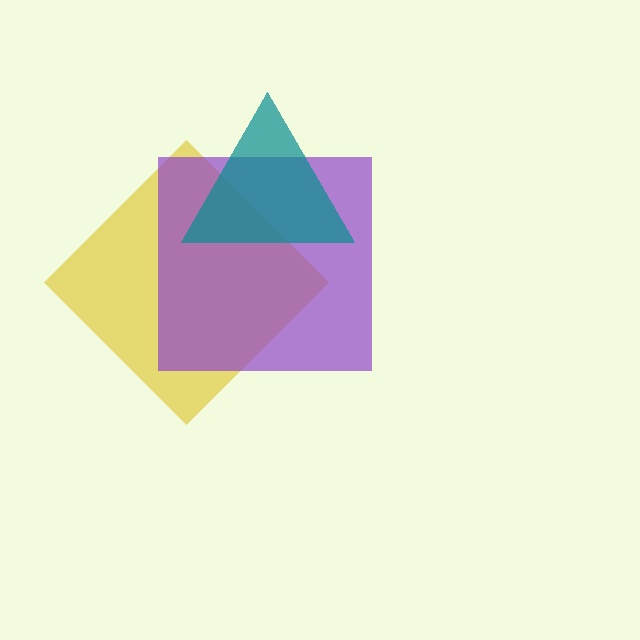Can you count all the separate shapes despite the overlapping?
Yes, there are 3 separate shapes.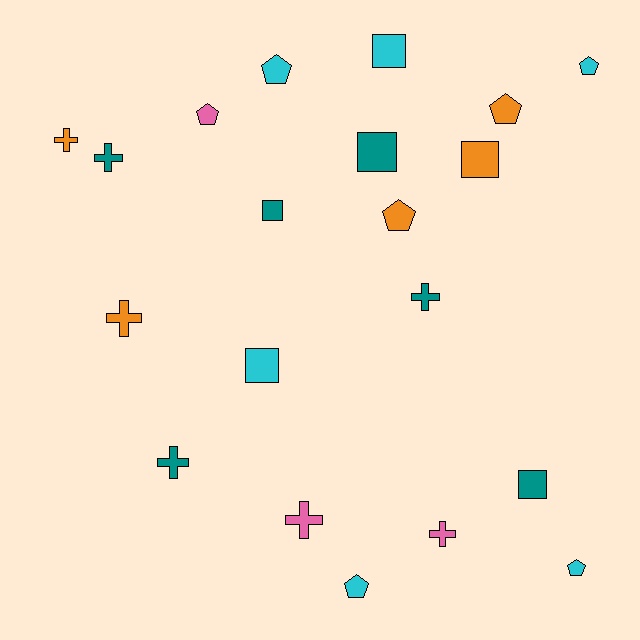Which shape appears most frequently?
Cross, with 7 objects.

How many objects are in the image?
There are 20 objects.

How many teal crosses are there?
There are 3 teal crosses.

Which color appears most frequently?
Cyan, with 6 objects.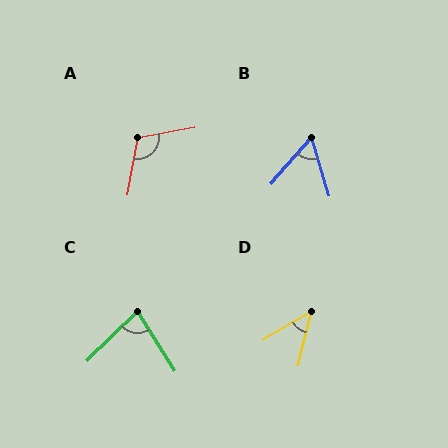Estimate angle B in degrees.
Approximately 58 degrees.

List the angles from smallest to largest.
D (46°), B (58°), C (78°), A (111°).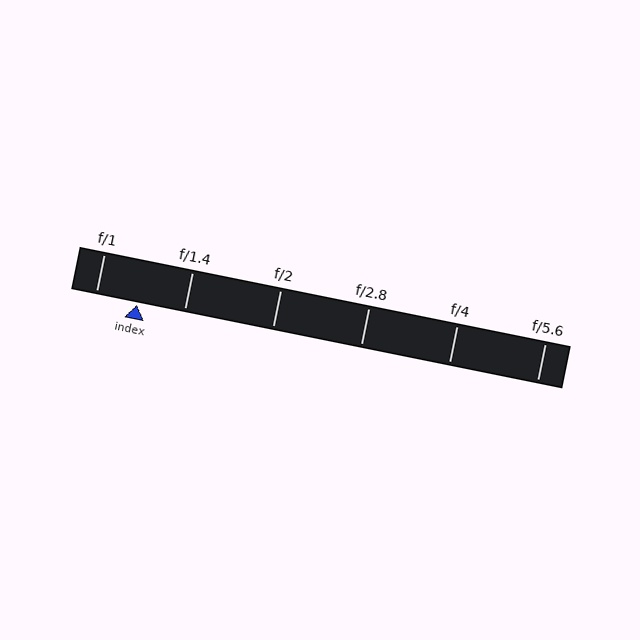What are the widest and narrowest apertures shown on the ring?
The widest aperture shown is f/1 and the narrowest is f/5.6.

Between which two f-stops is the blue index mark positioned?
The index mark is between f/1 and f/1.4.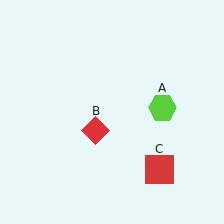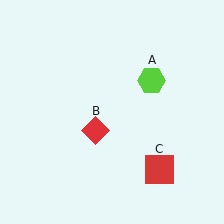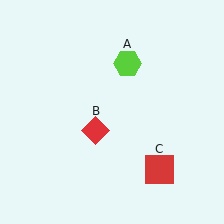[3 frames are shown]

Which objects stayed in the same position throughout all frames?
Red diamond (object B) and red square (object C) remained stationary.